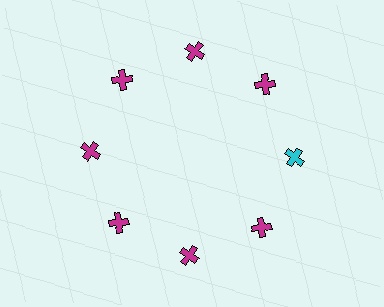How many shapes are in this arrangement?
There are 8 shapes arranged in a ring pattern.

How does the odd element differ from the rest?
It has a different color: cyan instead of magenta.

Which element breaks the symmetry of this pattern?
The cyan cross at roughly the 3 o'clock position breaks the symmetry. All other shapes are magenta crosses.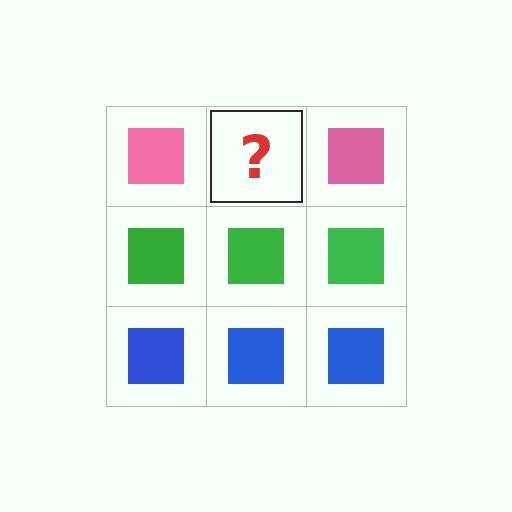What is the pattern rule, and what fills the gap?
The rule is that each row has a consistent color. The gap should be filled with a pink square.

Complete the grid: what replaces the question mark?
The question mark should be replaced with a pink square.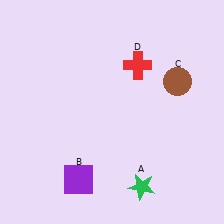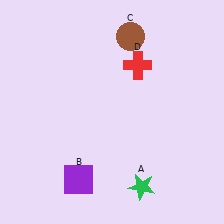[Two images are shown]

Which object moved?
The brown circle (C) moved left.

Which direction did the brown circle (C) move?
The brown circle (C) moved left.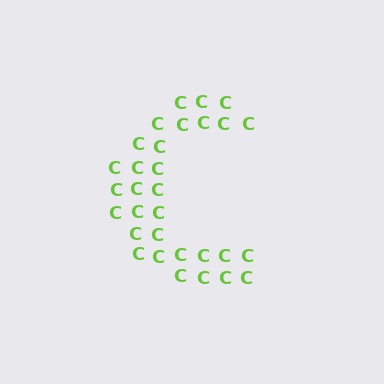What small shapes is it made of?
It is made of small letter C's.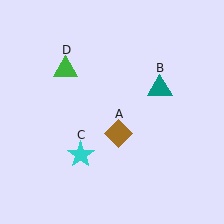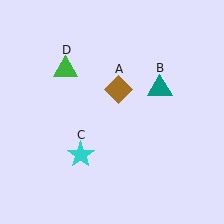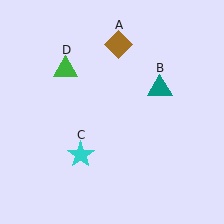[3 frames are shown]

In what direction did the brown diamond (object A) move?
The brown diamond (object A) moved up.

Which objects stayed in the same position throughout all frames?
Teal triangle (object B) and cyan star (object C) and green triangle (object D) remained stationary.